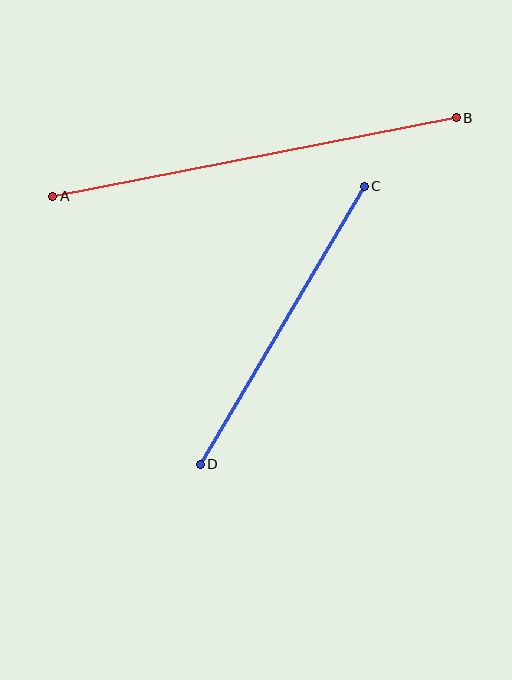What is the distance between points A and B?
The distance is approximately 411 pixels.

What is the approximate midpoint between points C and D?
The midpoint is at approximately (282, 325) pixels.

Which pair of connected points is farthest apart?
Points A and B are farthest apart.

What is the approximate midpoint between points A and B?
The midpoint is at approximately (254, 157) pixels.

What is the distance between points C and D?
The distance is approximately 323 pixels.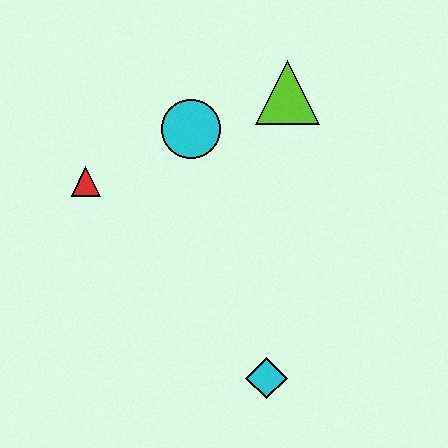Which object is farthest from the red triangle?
The cyan diamond is farthest from the red triangle.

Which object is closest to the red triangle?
The cyan circle is closest to the red triangle.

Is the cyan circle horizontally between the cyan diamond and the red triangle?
Yes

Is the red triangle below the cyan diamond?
No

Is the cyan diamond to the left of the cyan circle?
No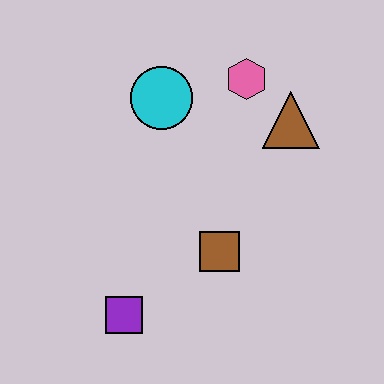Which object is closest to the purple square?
The brown square is closest to the purple square.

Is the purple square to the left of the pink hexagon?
Yes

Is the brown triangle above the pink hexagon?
No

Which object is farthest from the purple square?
The pink hexagon is farthest from the purple square.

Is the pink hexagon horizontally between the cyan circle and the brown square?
No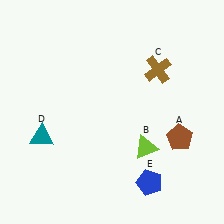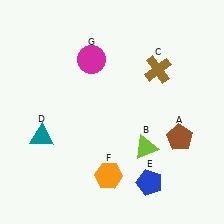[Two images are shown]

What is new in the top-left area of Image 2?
A magenta circle (G) was added in the top-left area of Image 2.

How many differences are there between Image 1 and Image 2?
There are 2 differences between the two images.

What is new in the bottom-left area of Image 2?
An orange hexagon (F) was added in the bottom-left area of Image 2.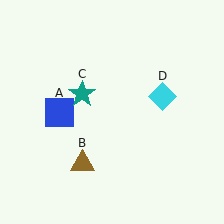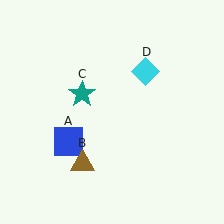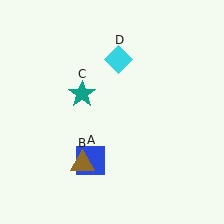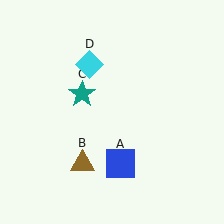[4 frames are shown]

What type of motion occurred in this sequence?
The blue square (object A), cyan diamond (object D) rotated counterclockwise around the center of the scene.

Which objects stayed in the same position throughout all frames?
Brown triangle (object B) and teal star (object C) remained stationary.